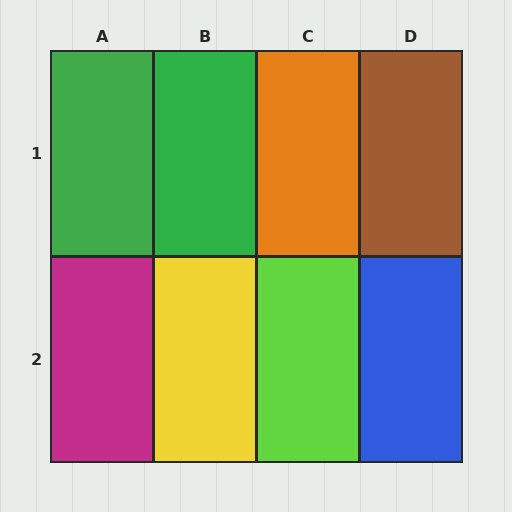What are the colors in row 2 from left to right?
Magenta, yellow, lime, blue.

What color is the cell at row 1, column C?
Orange.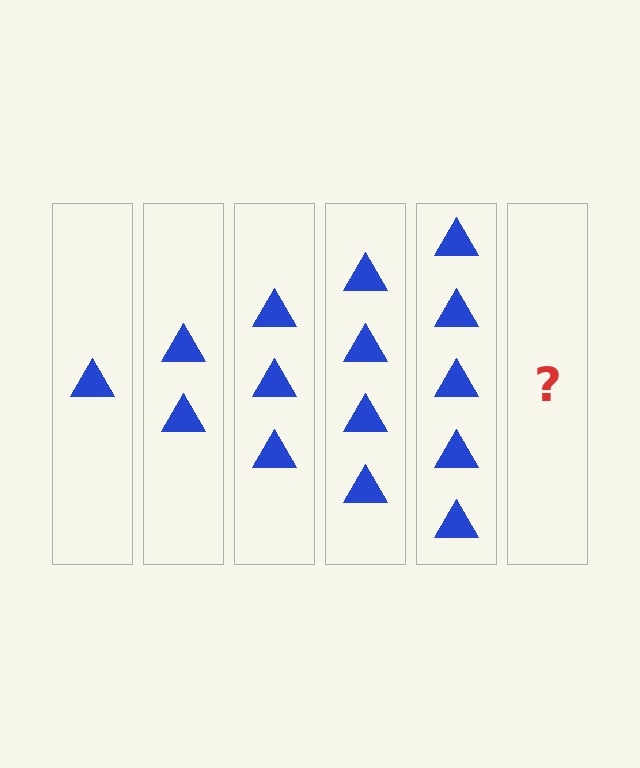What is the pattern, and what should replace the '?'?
The pattern is that each step adds one more triangle. The '?' should be 6 triangles.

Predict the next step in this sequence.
The next step is 6 triangles.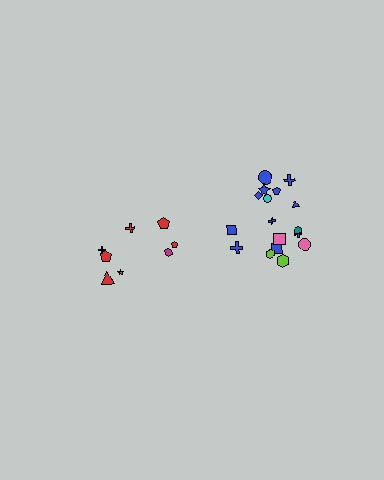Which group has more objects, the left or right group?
The right group.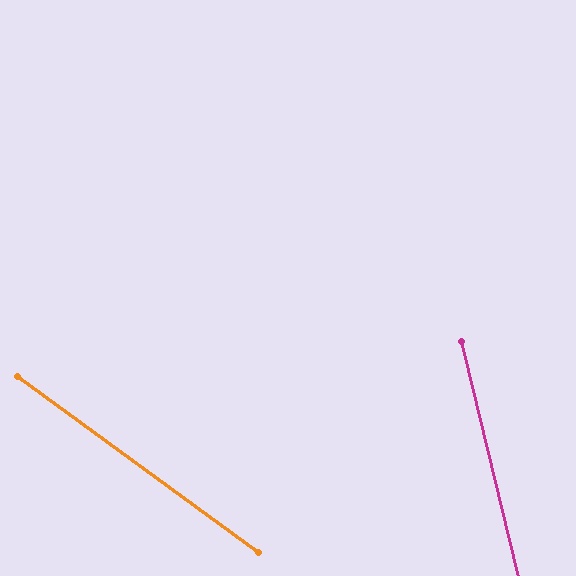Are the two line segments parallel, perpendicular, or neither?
Neither parallel nor perpendicular — they differ by about 40°.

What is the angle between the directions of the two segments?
Approximately 40 degrees.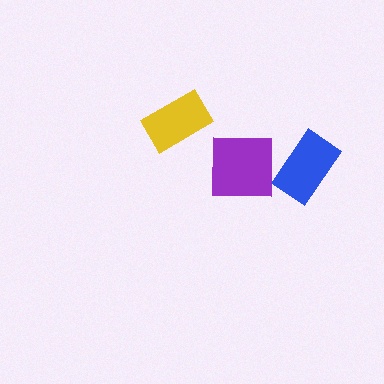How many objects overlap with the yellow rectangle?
0 objects overlap with the yellow rectangle.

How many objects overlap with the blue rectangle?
1 object overlaps with the blue rectangle.